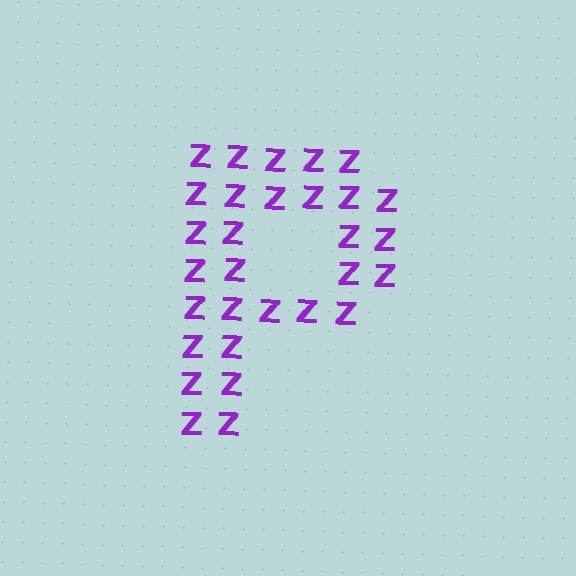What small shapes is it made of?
It is made of small letter Z's.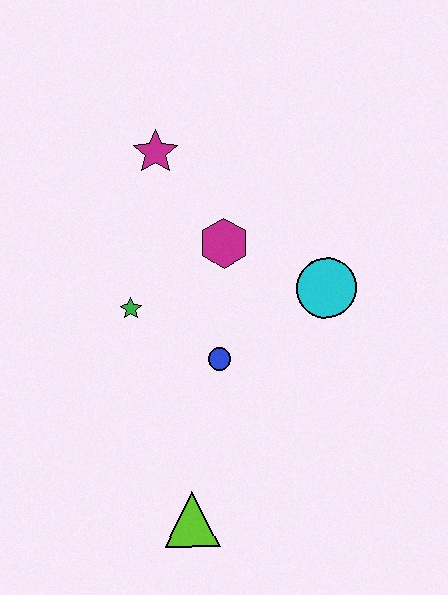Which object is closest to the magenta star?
The magenta hexagon is closest to the magenta star.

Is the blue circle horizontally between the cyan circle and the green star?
Yes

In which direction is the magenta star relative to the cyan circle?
The magenta star is to the left of the cyan circle.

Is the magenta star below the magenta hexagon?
No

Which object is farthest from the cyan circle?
The lime triangle is farthest from the cyan circle.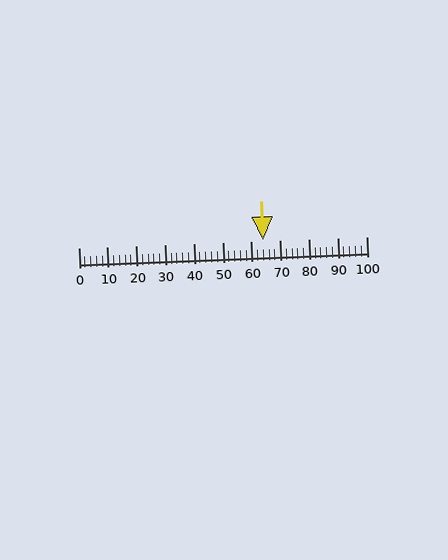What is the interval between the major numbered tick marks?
The major tick marks are spaced 10 units apart.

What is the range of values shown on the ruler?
The ruler shows values from 0 to 100.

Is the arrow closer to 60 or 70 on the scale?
The arrow is closer to 60.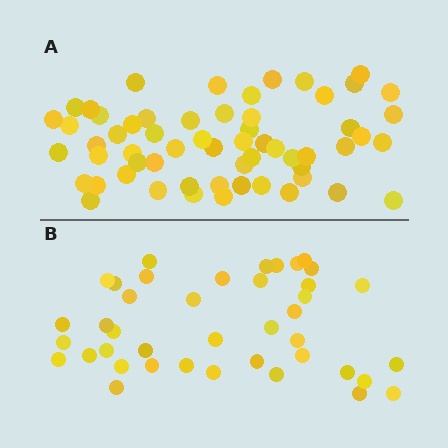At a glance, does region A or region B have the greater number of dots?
Region A (the top region) has more dots.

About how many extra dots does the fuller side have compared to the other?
Region A has approximately 20 more dots than region B.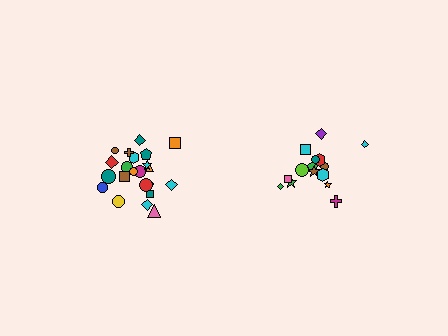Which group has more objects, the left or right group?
The left group.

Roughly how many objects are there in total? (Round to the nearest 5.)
Roughly 35 objects in total.